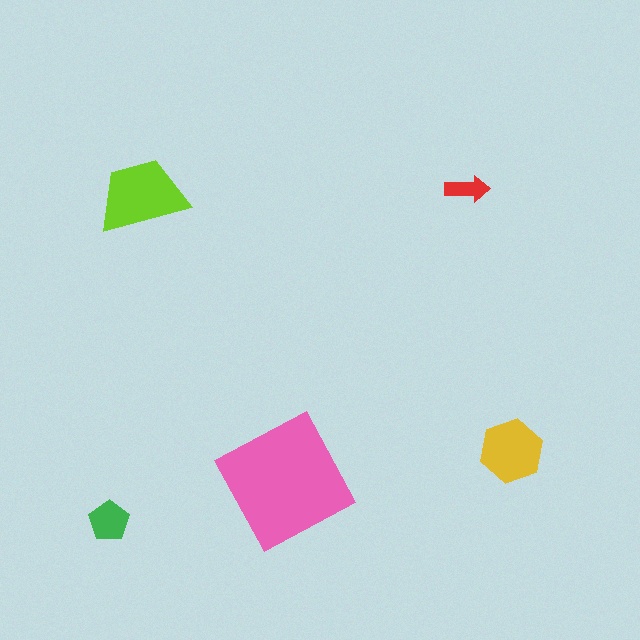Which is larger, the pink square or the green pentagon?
The pink square.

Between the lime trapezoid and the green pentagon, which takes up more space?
The lime trapezoid.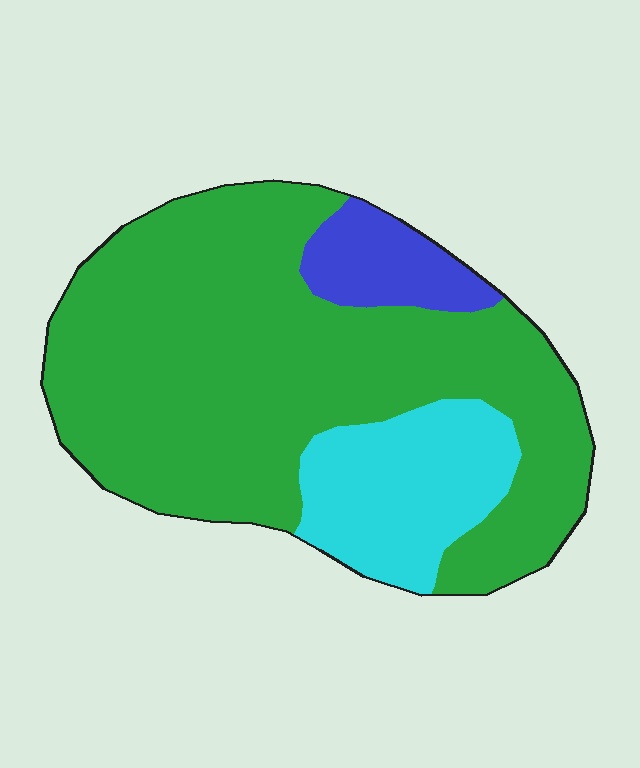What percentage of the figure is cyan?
Cyan takes up about one fifth (1/5) of the figure.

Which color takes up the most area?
Green, at roughly 75%.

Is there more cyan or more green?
Green.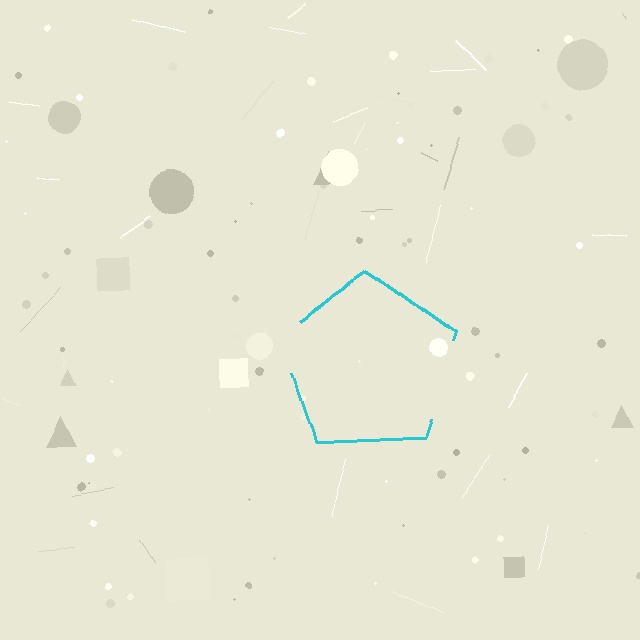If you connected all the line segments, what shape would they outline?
They would outline a pentagon.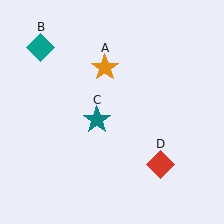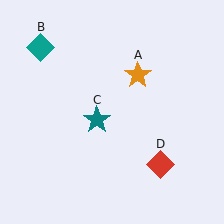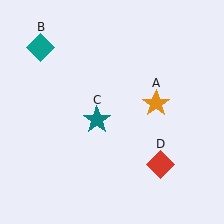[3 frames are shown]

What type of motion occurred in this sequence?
The orange star (object A) rotated clockwise around the center of the scene.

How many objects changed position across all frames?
1 object changed position: orange star (object A).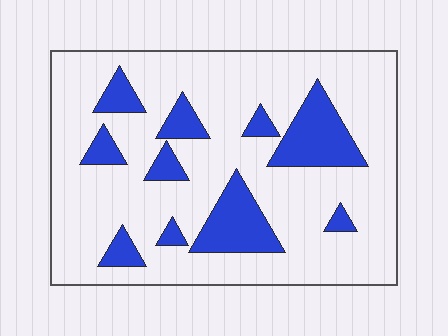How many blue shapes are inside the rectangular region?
10.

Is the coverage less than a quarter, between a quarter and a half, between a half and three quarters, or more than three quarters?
Less than a quarter.